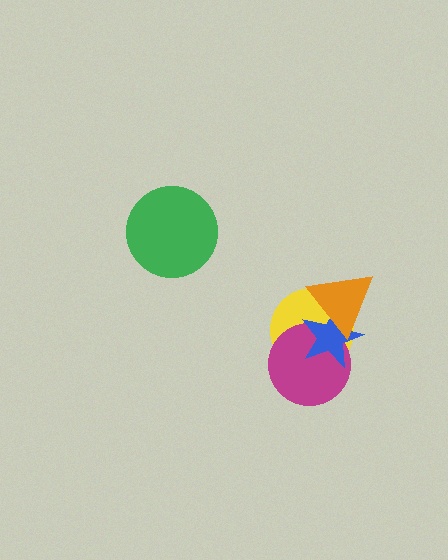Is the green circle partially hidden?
No, no other shape covers it.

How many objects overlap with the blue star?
3 objects overlap with the blue star.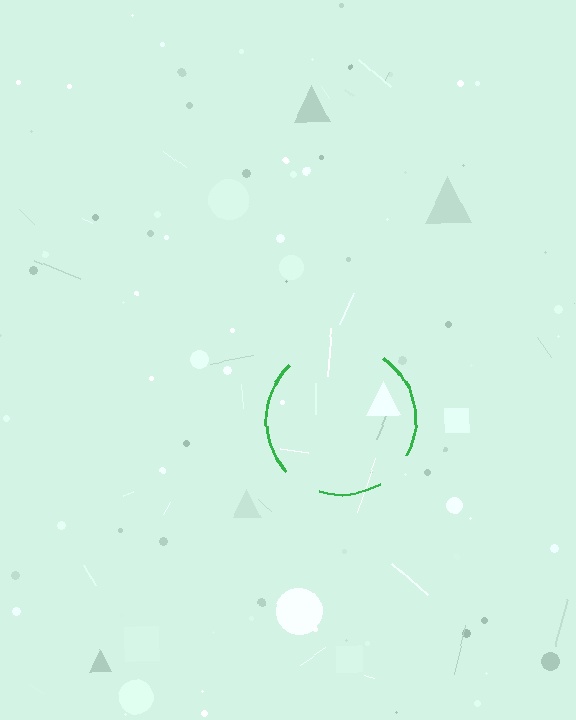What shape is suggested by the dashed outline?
The dashed outline suggests a circle.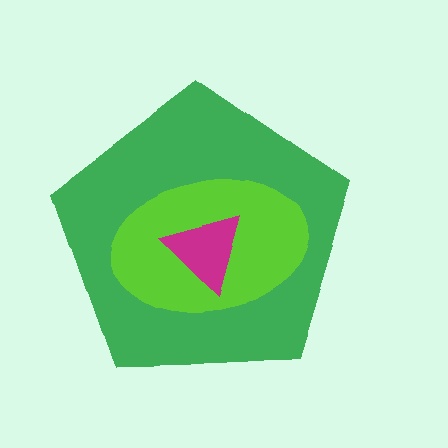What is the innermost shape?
The magenta triangle.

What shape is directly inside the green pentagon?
The lime ellipse.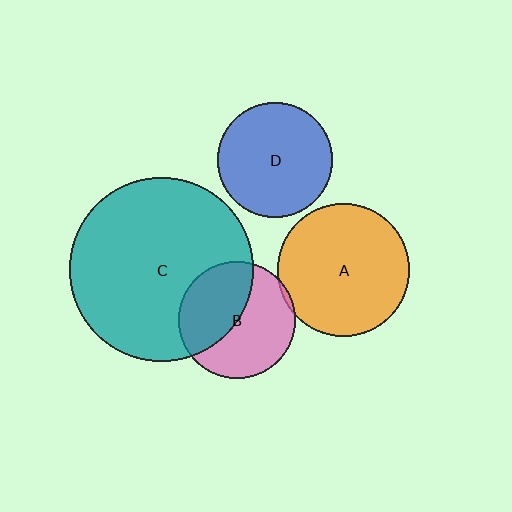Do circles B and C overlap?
Yes.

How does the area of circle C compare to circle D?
Approximately 2.6 times.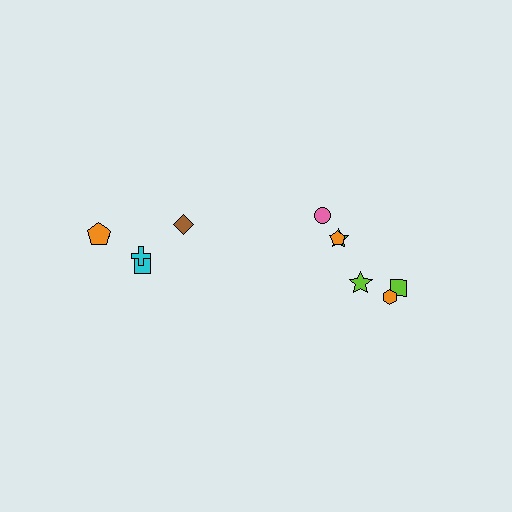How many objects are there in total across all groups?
There are 10 objects.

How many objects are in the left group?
There are 4 objects.